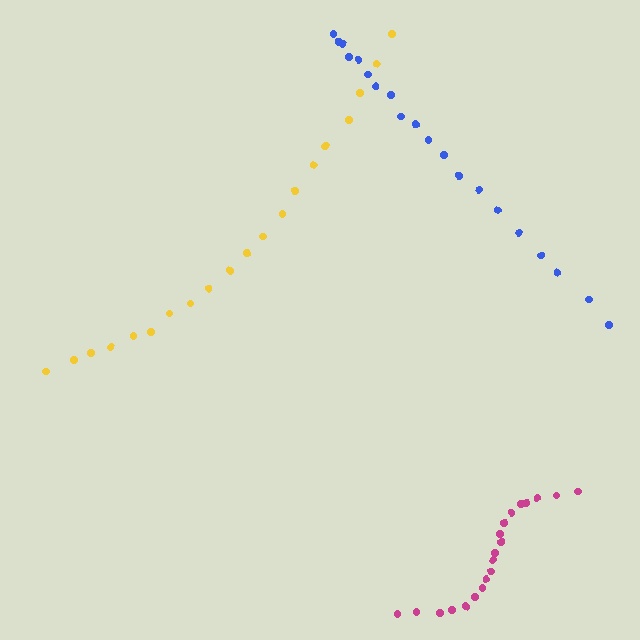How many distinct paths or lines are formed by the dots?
There are 3 distinct paths.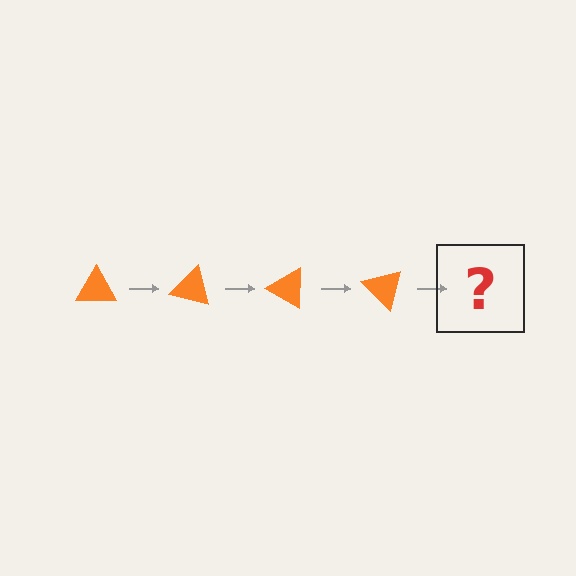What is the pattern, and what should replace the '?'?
The pattern is that the triangle rotates 15 degrees each step. The '?' should be an orange triangle rotated 60 degrees.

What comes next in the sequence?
The next element should be an orange triangle rotated 60 degrees.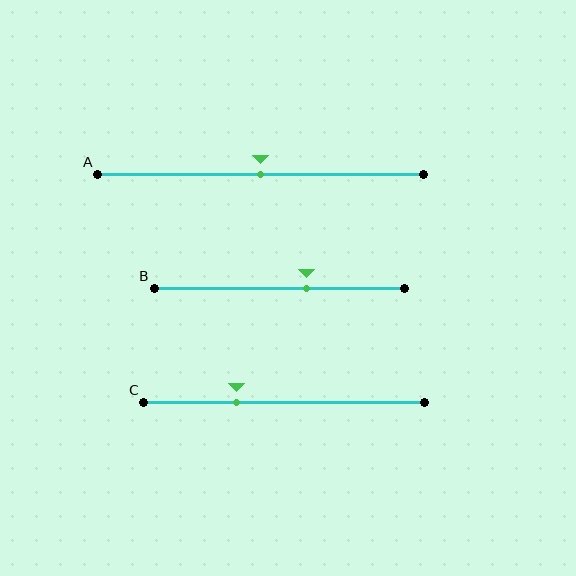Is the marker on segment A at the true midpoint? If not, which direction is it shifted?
Yes, the marker on segment A is at the true midpoint.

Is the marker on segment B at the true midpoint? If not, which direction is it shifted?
No, the marker on segment B is shifted to the right by about 11% of the segment length.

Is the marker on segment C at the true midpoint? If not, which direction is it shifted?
No, the marker on segment C is shifted to the left by about 17% of the segment length.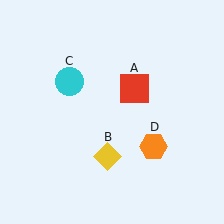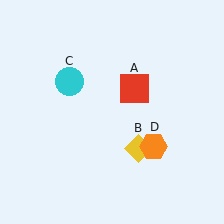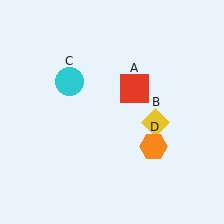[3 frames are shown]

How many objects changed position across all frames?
1 object changed position: yellow diamond (object B).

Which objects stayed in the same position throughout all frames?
Red square (object A) and cyan circle (object C) and orange hexagon (object D) remained stationary.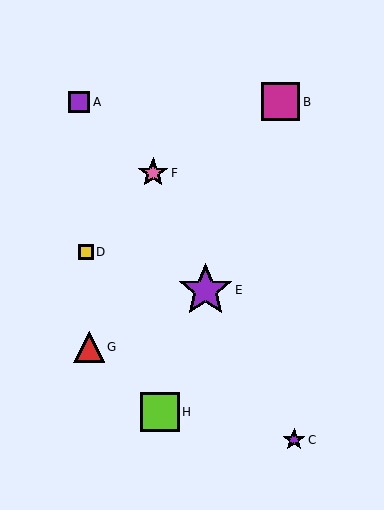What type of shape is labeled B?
Shape B is a magenta square.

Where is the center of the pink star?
The center of the pink star is at (153, 173).